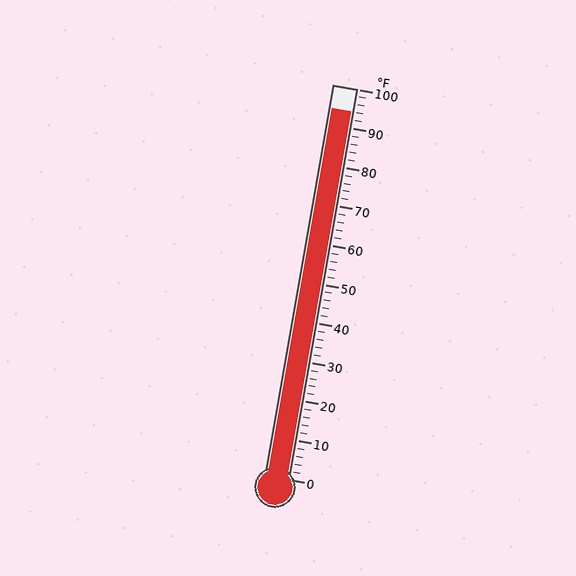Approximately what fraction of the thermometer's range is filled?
The thermometer is filled to approximately 95% of its range.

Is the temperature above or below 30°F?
The temperature is above 30°F.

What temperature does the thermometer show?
The thermometer shows approximately 94°F.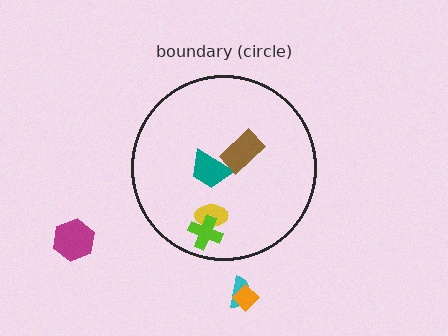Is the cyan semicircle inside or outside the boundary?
Outside.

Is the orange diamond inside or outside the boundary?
Outside.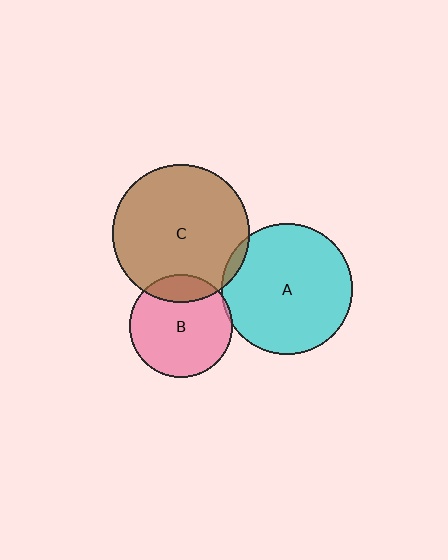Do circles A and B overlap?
Yes.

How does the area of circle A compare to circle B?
Approximately 1.6 times.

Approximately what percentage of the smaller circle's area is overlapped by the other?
Approximately 5%.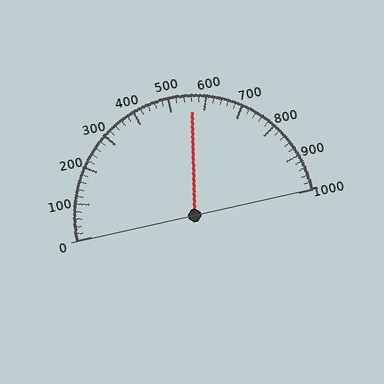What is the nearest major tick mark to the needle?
The nearest major tick mark is 600.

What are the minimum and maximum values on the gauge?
The gauge ranges from 0 to 1000.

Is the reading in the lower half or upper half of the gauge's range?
The reading is in the upper half of the range (0 to 1000).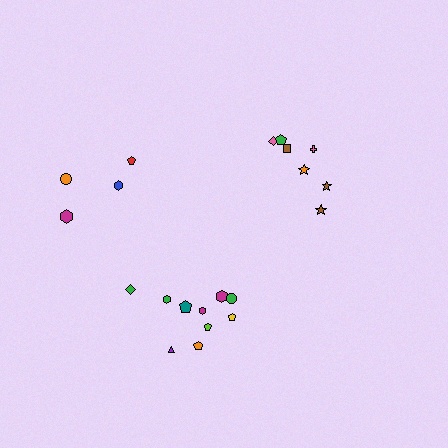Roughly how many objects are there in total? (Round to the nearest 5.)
Roughly 20 objects in total.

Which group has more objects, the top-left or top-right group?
The top-right group.